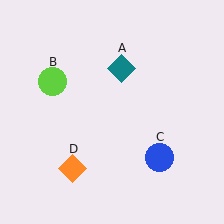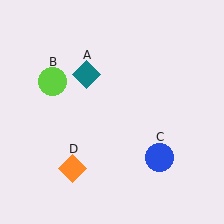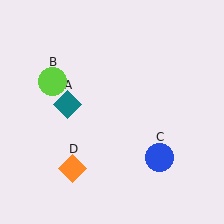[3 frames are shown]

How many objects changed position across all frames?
1 object changed position: teal diamond (object A).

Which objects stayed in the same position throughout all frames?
Lime circle (object B) and blue circle (object C) and orange diamond (object D) remained stationary.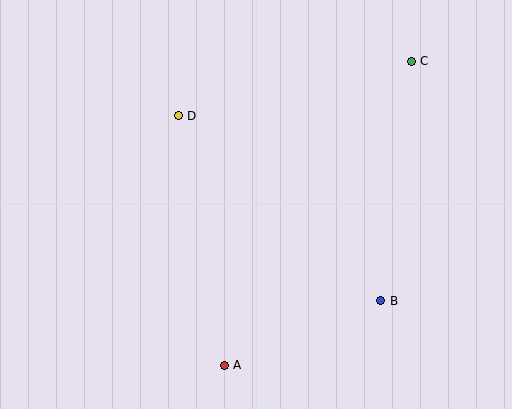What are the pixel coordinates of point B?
Point B is at (381, 301).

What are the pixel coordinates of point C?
Point C is at (411, 61).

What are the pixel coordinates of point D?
Point D is at (178, 116).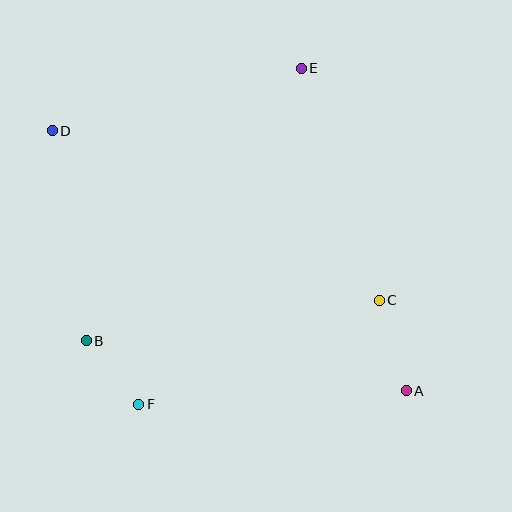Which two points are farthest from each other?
Points A and D are farthest from each other.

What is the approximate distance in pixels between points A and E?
The distance between A and E is approximately 339 pixels.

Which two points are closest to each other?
Points B and F are closest to each other.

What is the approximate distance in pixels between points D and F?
The distance between D and F is approximately 287 pixels.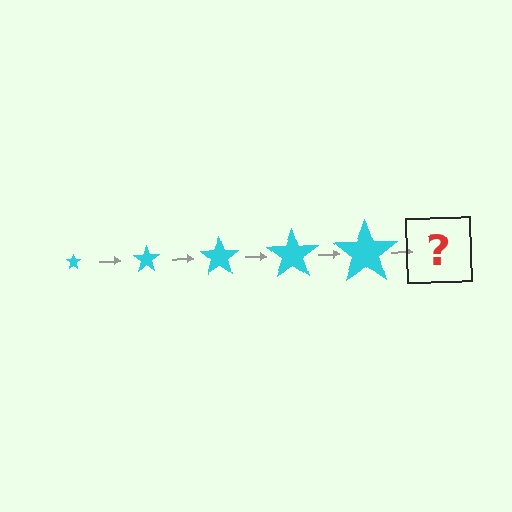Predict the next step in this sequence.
The next step is a cyan star, larger than the previous one.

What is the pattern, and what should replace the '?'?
The pattern is that the star gets progressively larger each step. The '?' should be a cyan star, larger than the previous one.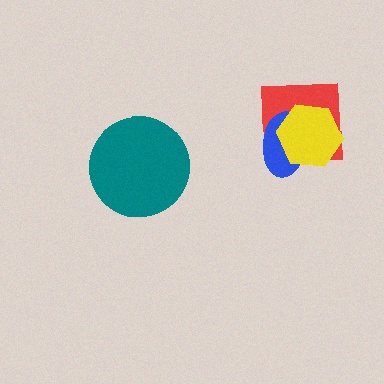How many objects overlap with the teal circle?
0 objects overlap with the teal circle.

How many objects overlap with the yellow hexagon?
2 objects overlap with the yellow hexagon.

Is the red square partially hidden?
Yes, it is partially covered by another shape.